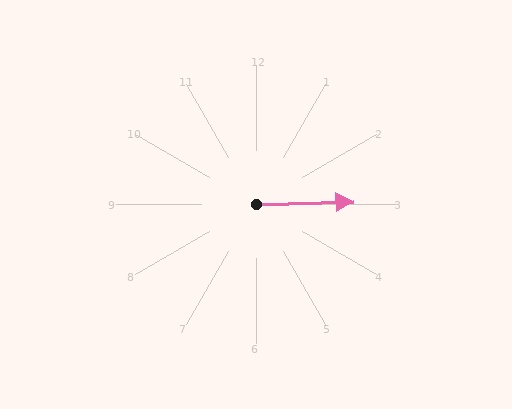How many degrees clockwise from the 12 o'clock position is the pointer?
Approximately 88 degrees.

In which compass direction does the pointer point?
East.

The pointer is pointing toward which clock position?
Roughly 3 o'clock.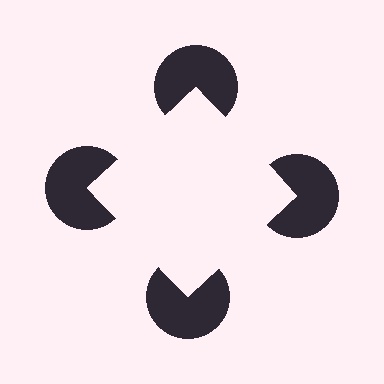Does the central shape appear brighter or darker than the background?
It typically appears slightly brighter than the background, even though no actual brightness change is drawn.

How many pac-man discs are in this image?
There are 4 — one at each vertex of the illusory square.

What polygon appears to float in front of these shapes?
An illusory square — its edges are inferred from the aligned wedge cuts in the pac-man discs, not physically drawn.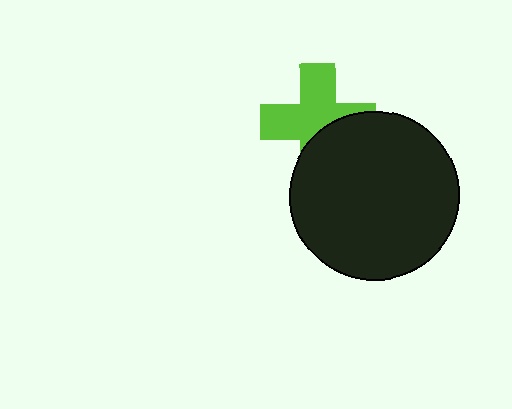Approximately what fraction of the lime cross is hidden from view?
Roughly 38% of the lime cross is hidden behind the black circle.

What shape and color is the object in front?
The object in front is a black circle.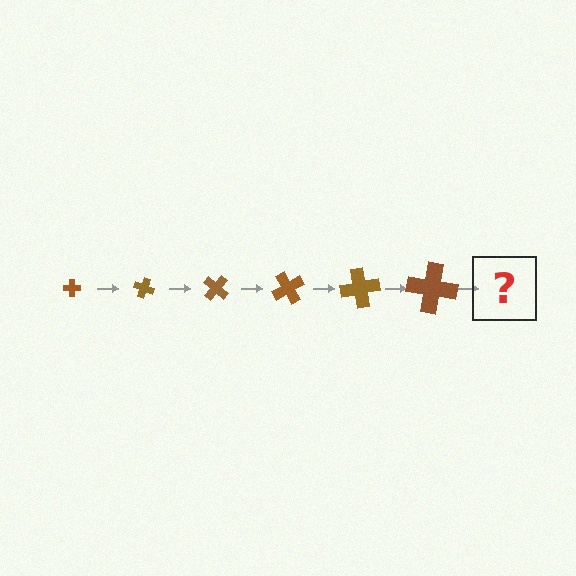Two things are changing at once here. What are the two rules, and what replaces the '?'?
The two rules are that the cross grows larger each step and it rotates 20 degrees each step. The '?' should be a cross, larger than the previous one and rotated 120 degrees from the start.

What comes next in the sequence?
The next element should be a cross, larger than the previous one and rotated 120 degrees from the start.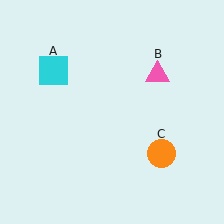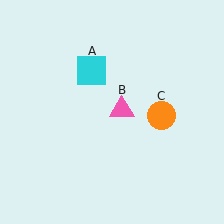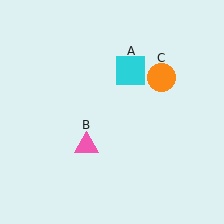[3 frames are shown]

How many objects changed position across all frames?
3 objects changed position: cyan square (object A), pink triangle (object B), orange circle (object C).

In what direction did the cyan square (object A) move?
The cyan square (object A) moved right.